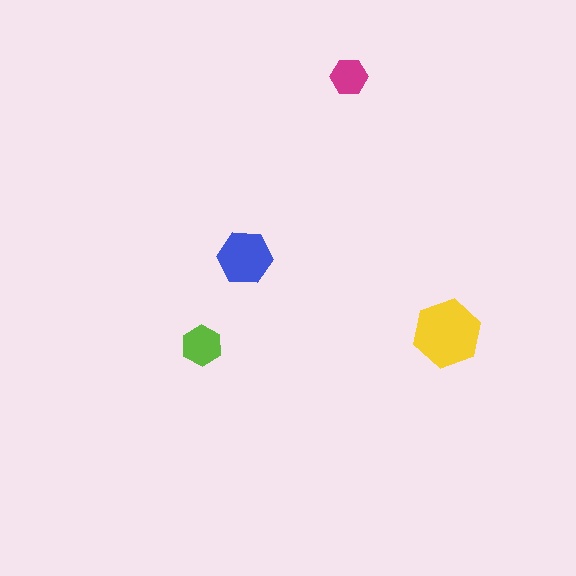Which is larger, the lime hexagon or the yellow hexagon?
The yellow one.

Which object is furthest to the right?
The yellow hexagon is rightmost.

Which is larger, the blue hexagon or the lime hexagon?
The blue one.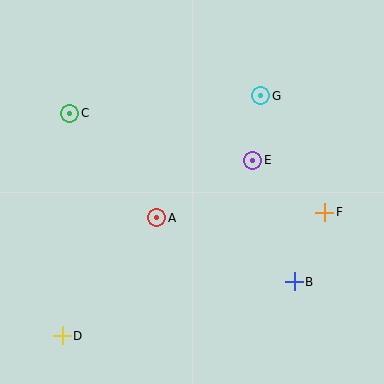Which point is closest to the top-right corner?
Point G is closest to the top-right corner.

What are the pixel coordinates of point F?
Point F is at (325, 212).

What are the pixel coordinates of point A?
Point A is at (157, 218).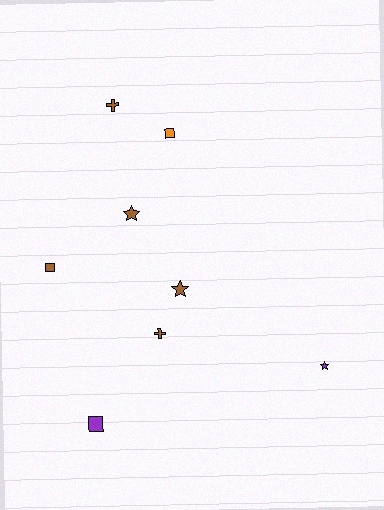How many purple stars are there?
There is 1 purple star.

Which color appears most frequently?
Brown, with 5 objects.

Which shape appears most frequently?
Square, with 3 objects.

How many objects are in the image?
There are 8 objects.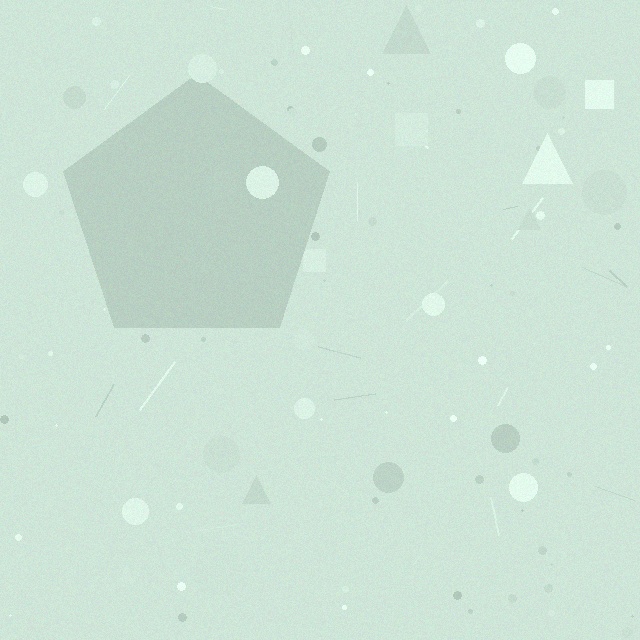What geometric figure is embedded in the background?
A pentagon is embedded in the background.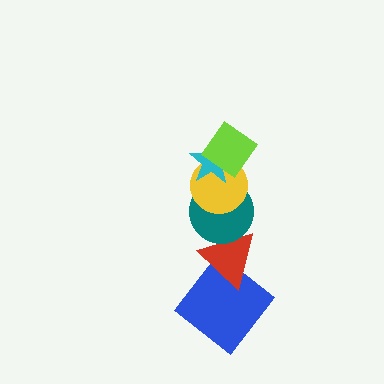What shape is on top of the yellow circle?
The cyan star is on top of the yellow circle.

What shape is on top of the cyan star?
The lime diamond is on top of the cyan star.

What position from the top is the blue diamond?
The blue diamond is 6th from the top.